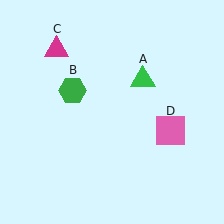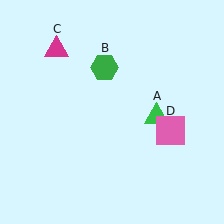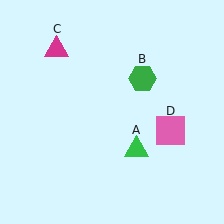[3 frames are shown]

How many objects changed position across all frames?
2 objects changed position: green triangle (object A), green hexagon (object B).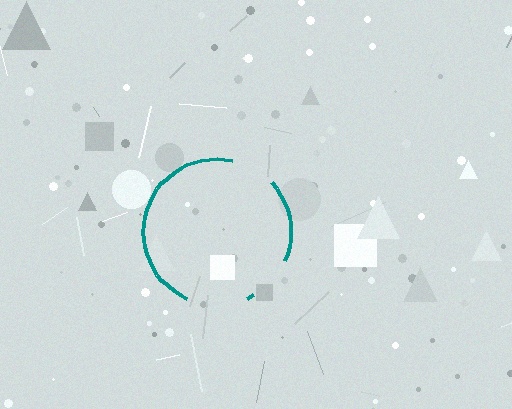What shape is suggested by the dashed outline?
The dashed outline suggests a circle.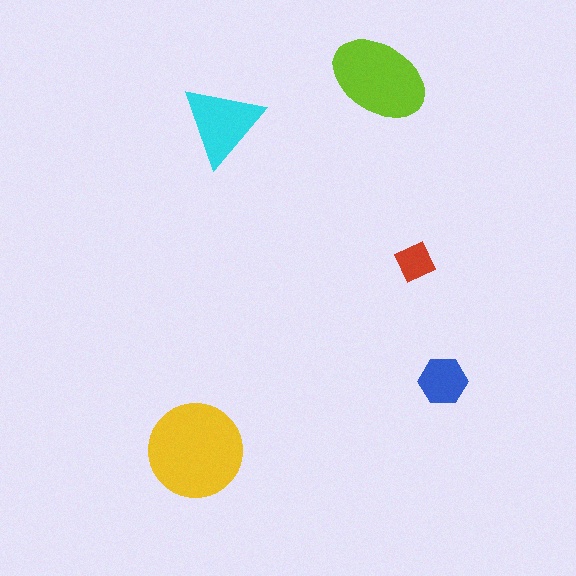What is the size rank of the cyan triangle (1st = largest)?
3rd.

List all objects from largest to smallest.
The yellow circle, the lime ellipse, the cyan triangle, the blue hexagon, the red diamond.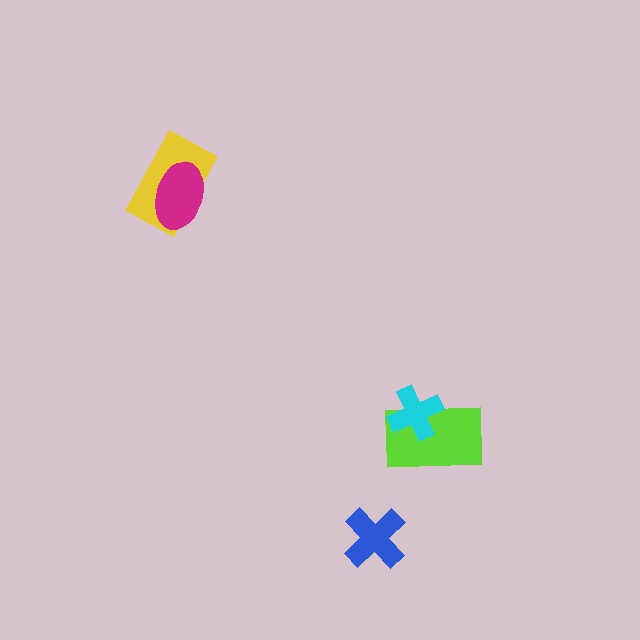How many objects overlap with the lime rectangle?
1 object overlaps with the lime rectangle.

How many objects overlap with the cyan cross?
1 object overlaps with the cyan cross.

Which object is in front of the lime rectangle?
The cyan cross is in front of the lime rectangle.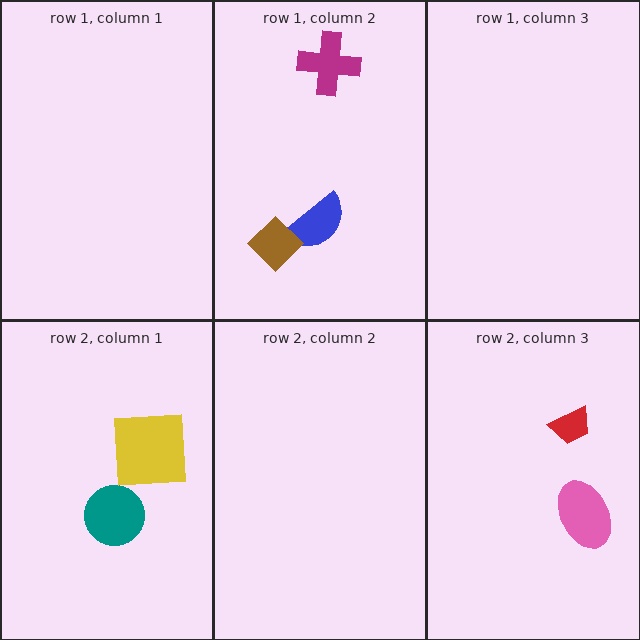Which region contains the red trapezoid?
The row 2, column 3 region.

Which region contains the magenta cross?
The row 1, column 2 region.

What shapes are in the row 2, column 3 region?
The pink ellipse, the red trapezoid.